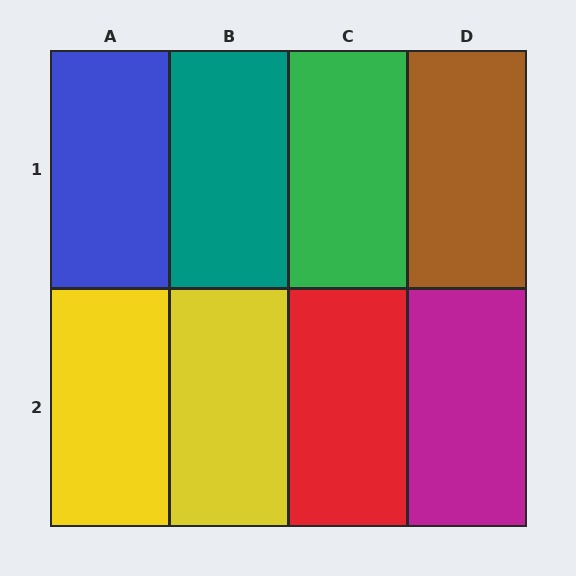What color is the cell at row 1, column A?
Blue.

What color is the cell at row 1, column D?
Brown.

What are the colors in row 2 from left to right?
Yellow, yellow, red, magenta.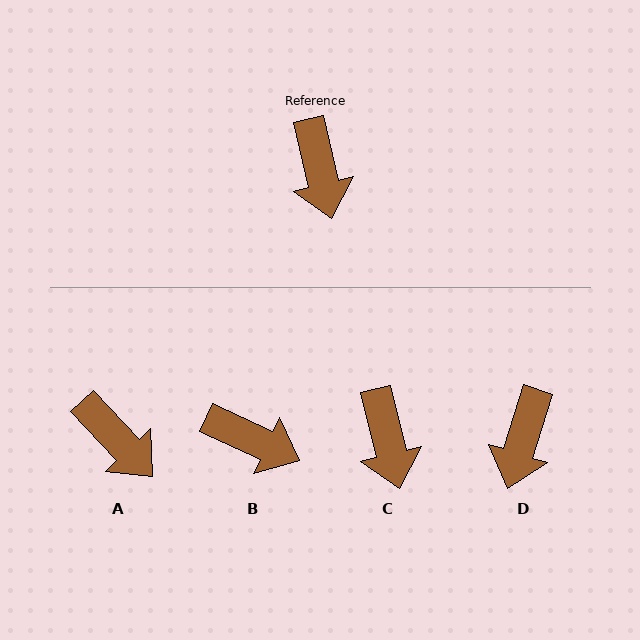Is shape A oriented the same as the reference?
No, it is off by about 30 degrees.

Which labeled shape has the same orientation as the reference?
C.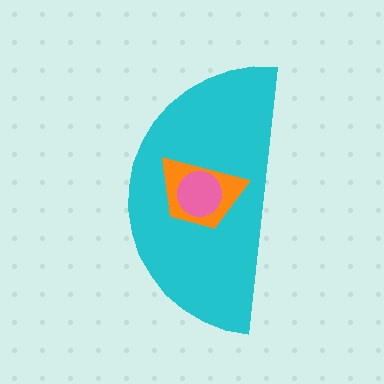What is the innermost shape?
The pink circle.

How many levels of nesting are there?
3.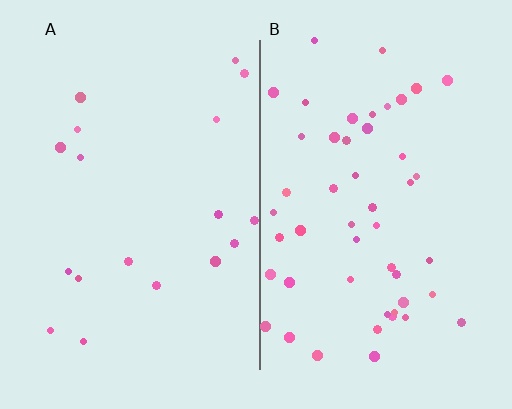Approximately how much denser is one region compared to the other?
Approximately 2.7× — region B over region A.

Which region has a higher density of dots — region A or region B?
B (the right).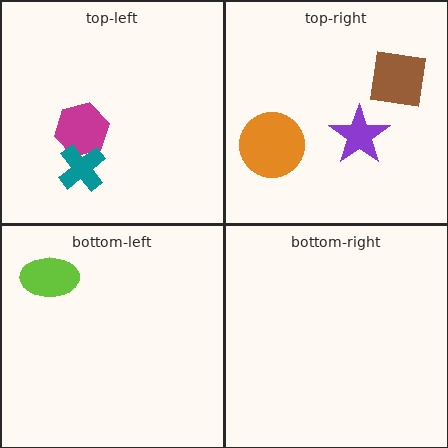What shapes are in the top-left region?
The magenta hexagon, the teal cross.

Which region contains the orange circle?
The top-right region.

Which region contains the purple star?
The top-right region.